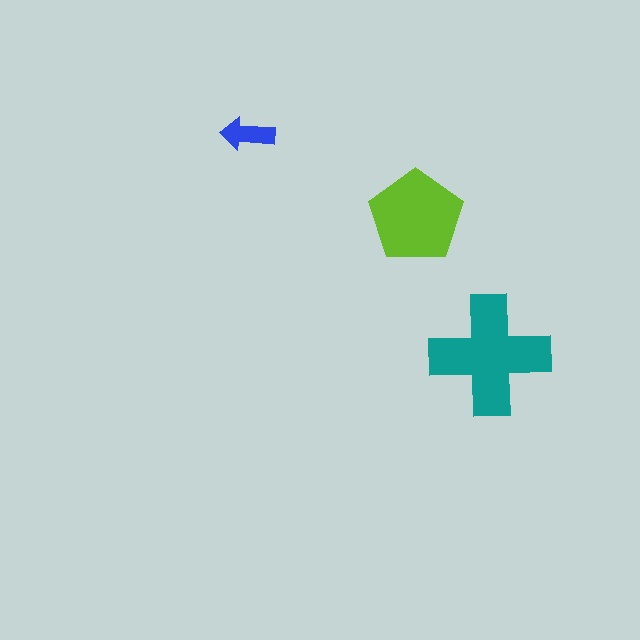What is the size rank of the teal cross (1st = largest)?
1st.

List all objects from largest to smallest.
The teal cross, the lime pentagon, the blue arrow.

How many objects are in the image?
There are 3 objects in the image.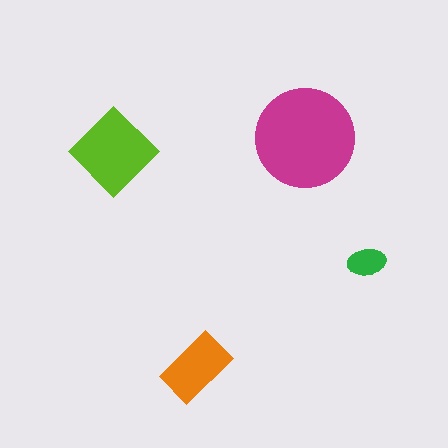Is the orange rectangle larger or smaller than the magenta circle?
Smaller.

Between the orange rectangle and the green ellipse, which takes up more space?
The orange rectangle.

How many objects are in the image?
There are 4 objects in the image.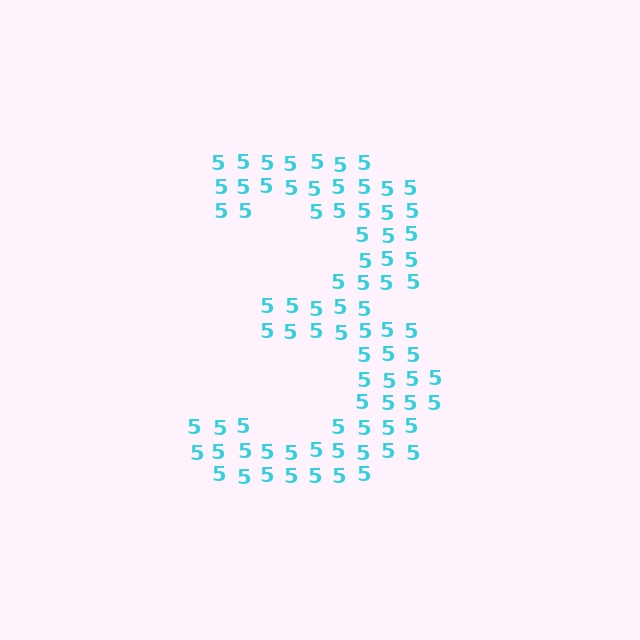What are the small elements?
The small elements are digit 5's.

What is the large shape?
The large shape is the digit 3.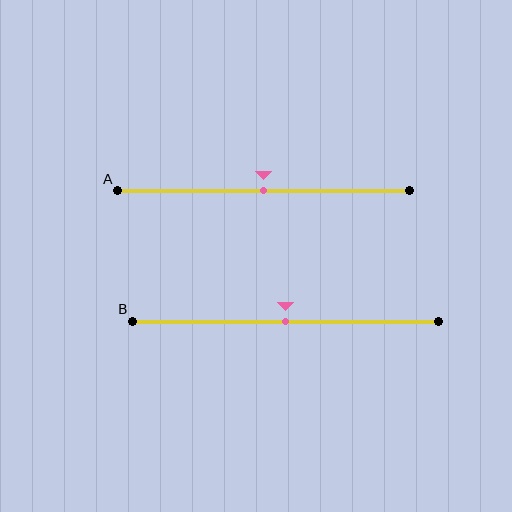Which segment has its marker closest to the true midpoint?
Segment A has its marker closest to the true midpoint.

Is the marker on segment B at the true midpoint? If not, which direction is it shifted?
Yes, the marker on segment B is at the true midpoint.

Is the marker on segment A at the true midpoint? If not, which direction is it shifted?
Yes, the marker on segment A is at the true midpoint.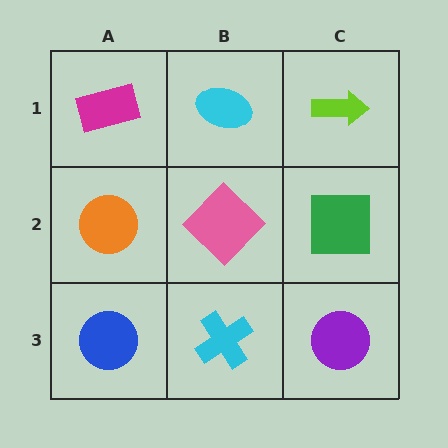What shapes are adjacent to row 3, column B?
A pink diamond (row 2, column B), a blue circle (row 3, column A), a purple circle (row 3, column C).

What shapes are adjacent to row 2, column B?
A cyan ellipse (row 1, column B), a cyan cross (row 3, column B), an orange circle (row 2, column A), a green square (row 2, column C).